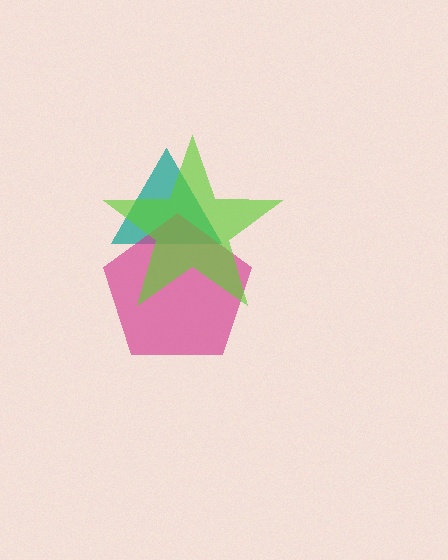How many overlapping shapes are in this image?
There are 3 overlapping shapes in the image.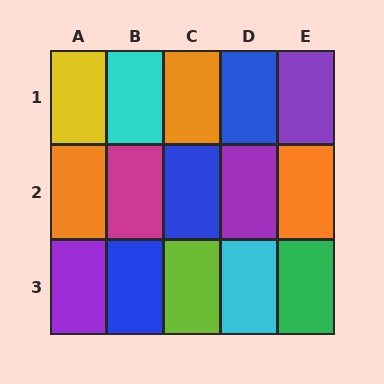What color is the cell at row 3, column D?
Cyan.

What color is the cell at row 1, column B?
Cyan.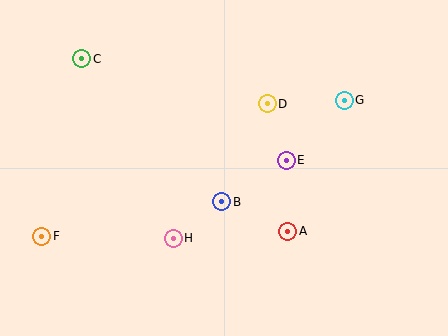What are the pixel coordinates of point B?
Point B is at (222, 202).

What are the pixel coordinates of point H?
Point H is at (173, 238).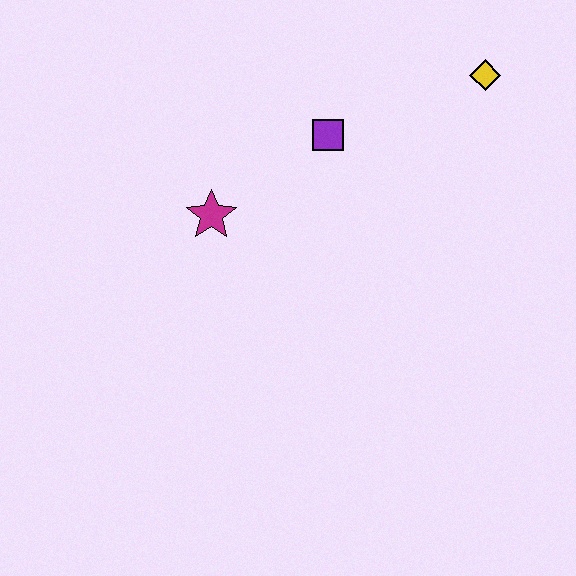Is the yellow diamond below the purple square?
No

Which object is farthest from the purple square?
The yellow diamond is farthest from the purple square.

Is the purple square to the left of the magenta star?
No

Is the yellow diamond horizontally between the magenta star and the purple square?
No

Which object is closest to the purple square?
The magenta star is closest to the purple square.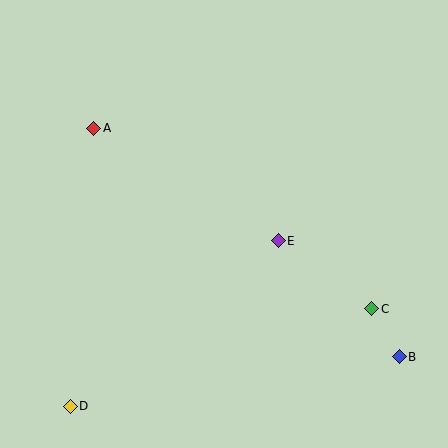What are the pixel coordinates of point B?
Point B is at (399, 357).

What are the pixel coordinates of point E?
Point E is at (278, 241).